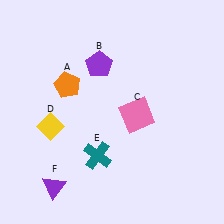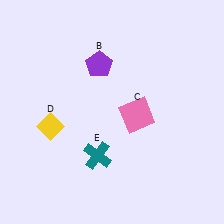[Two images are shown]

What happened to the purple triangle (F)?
The purple triangle (F) was removed in Image 2. It was in the bottom-left area of Image 1.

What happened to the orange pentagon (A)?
The orange pentagon (A) was removed in Image 2. It was in the top-left area of Image 1.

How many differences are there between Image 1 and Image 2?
There are 2 differences between the two images.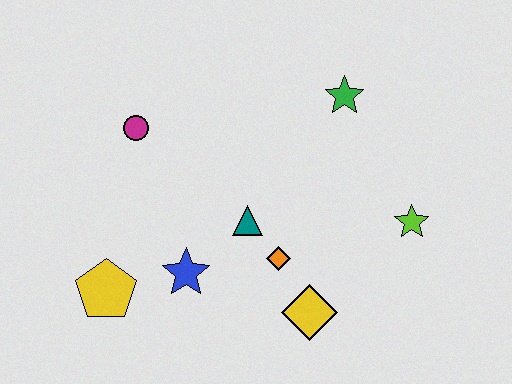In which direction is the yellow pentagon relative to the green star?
The yellow pentagon is to the left of the green star.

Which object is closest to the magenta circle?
The teal triangle is closest to the magenta circle.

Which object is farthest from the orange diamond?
The magenta circle is farthest from the orange diamond.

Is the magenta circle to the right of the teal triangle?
No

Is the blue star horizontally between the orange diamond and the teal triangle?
No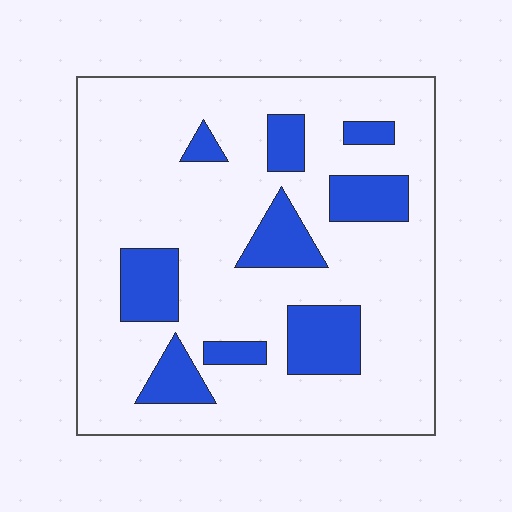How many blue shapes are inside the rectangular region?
9.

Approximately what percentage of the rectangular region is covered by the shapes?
Approximately 20%.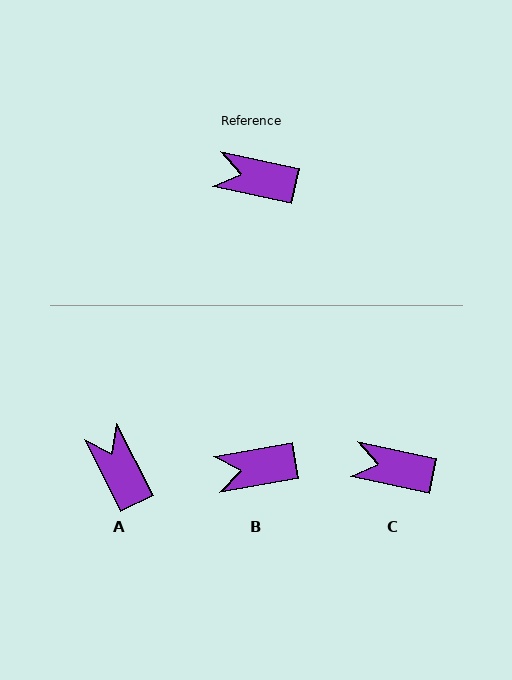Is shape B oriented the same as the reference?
No, it is off by about 22 degrees.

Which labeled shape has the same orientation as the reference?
C.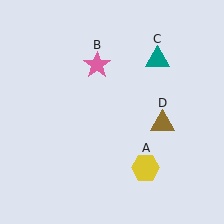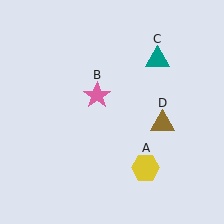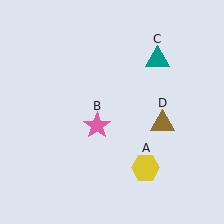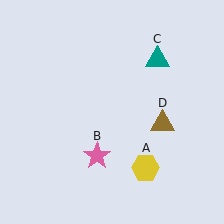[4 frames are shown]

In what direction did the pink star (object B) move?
The pink star (object B) moved down.